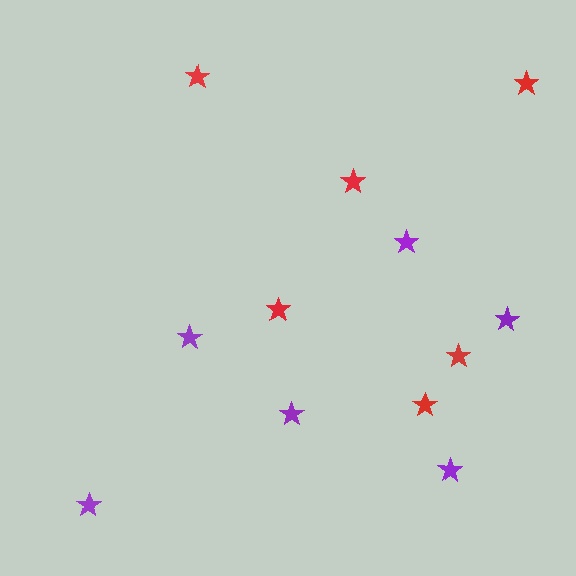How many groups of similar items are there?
There are 2 groups: one group of purple stars (6) and one group of red stars (6).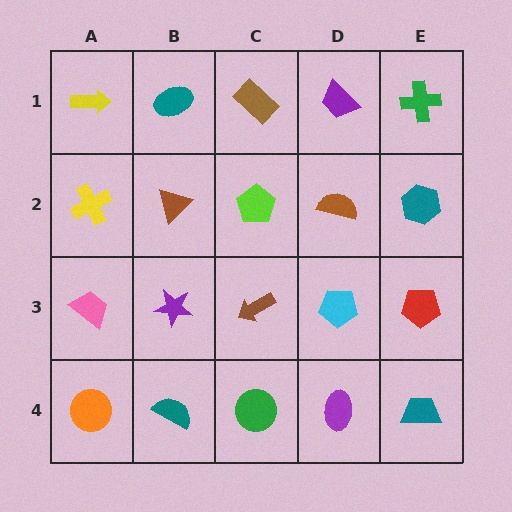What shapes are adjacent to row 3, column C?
A lime pentagon (row 2, column C), a green circle (row 4, column C), a purple star (row 3, column B), a cyan pentagon (row 3, column D).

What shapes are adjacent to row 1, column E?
A teal hexagon (row 2, column E), a purple trapezoid (row 1, column D).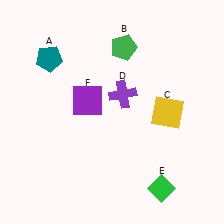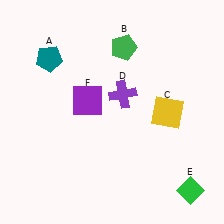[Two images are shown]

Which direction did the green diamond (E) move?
The green diamond (E) moved right.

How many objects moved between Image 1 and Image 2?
1 object moved between the two images.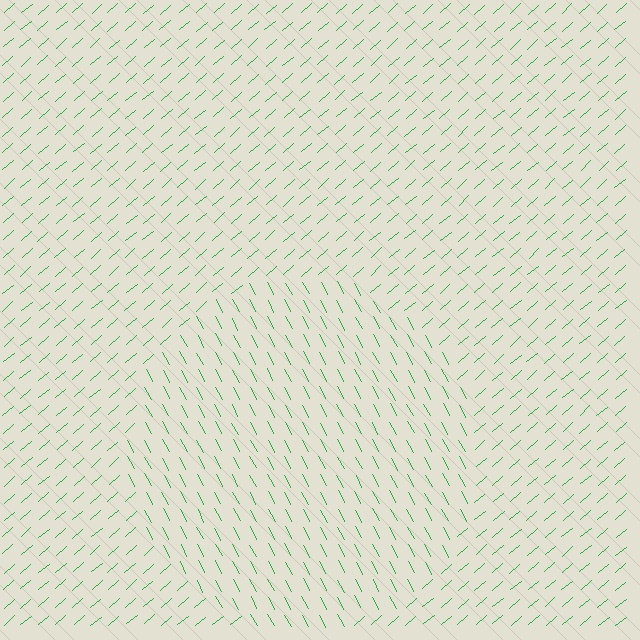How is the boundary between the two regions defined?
The boundary is defined purely by a change in line orientation (approximately 77 degrees difference). All lines are the same color and thickness.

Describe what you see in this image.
The image is filled with small green line segments. A circle region in the image has lines oriented differently from the surrounding lines, creating a visible texture boundary.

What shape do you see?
I see a circle.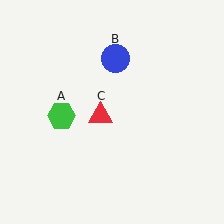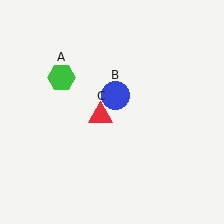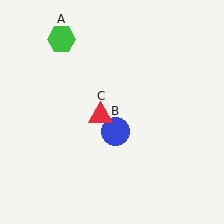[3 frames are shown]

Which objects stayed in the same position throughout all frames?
Red triangle (object C) remained stationary.